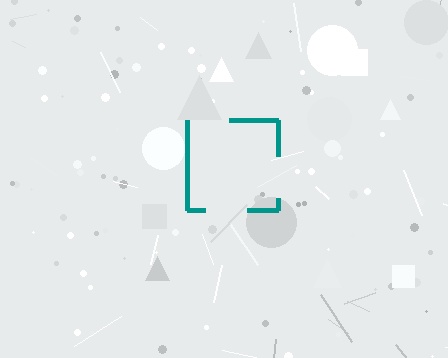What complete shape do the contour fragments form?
The contour fragments form a square.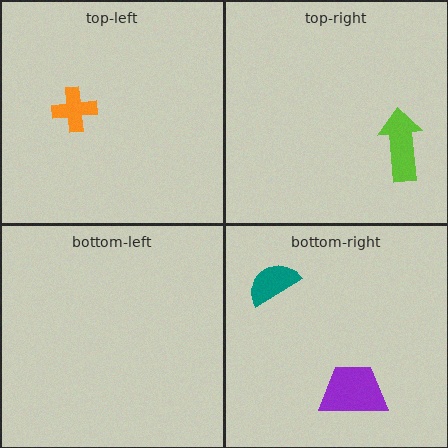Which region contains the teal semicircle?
The bottom-right region.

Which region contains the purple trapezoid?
The bottom-right region.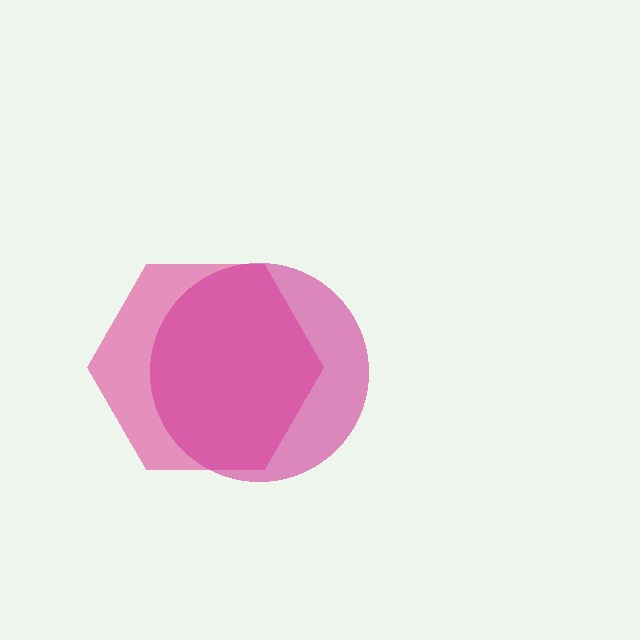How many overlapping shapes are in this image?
There are 2 overlapping shapes in the image.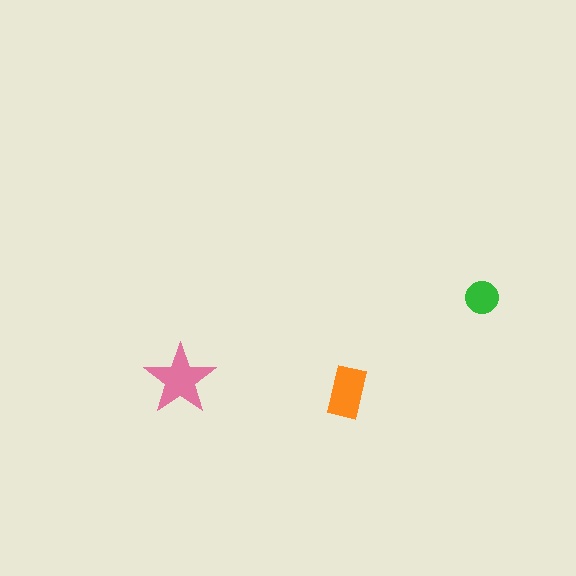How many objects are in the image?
There are 3 objects in the image.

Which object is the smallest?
The green circle.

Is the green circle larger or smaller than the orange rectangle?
Smaller.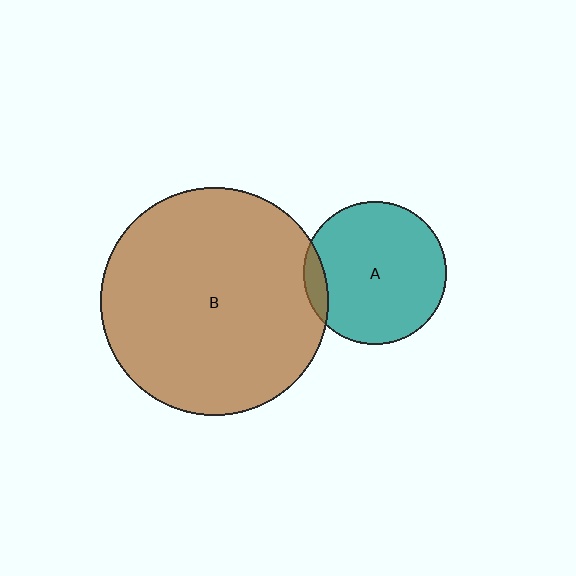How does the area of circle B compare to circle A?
Approximately 2.6 times.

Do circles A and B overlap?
Yes.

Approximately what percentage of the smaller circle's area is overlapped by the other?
Approximately 10%.